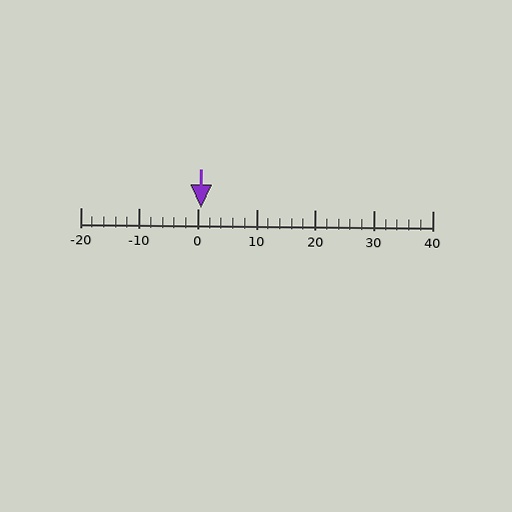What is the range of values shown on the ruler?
The ruler shows values from -20 to 40.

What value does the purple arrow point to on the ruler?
The purple arrow points to approximately 1.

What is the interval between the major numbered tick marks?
The major tick marks are spaced 10 units apart.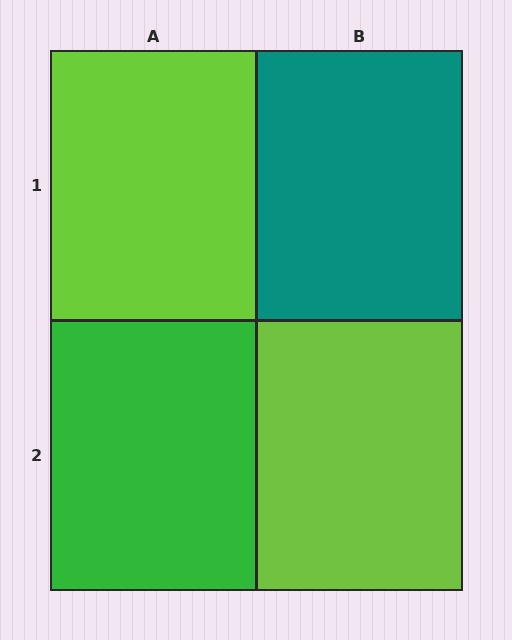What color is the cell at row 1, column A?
Lime.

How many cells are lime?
2 cells are lime.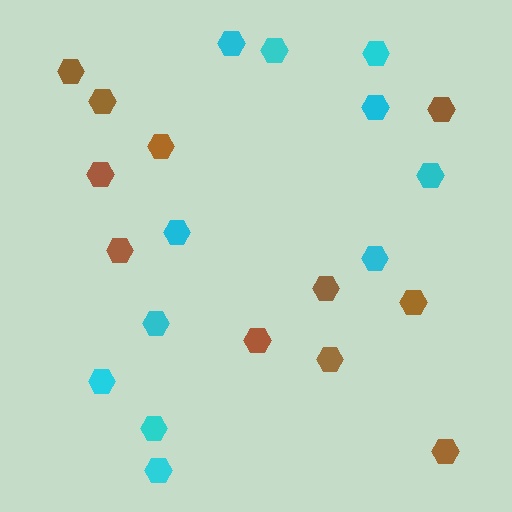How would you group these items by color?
There are 2 groups: one group of brown hexagons (11) and one group of cyan hexagons (11).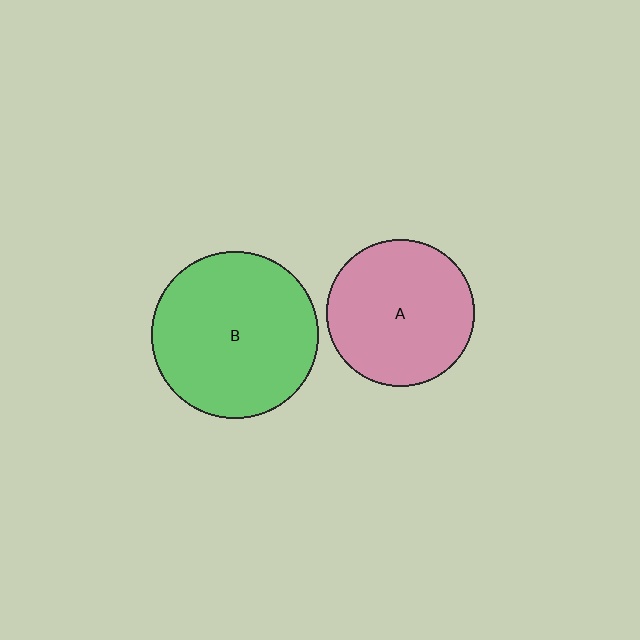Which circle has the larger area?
Circle B (green).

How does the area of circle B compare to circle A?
Approximately 1.3 times.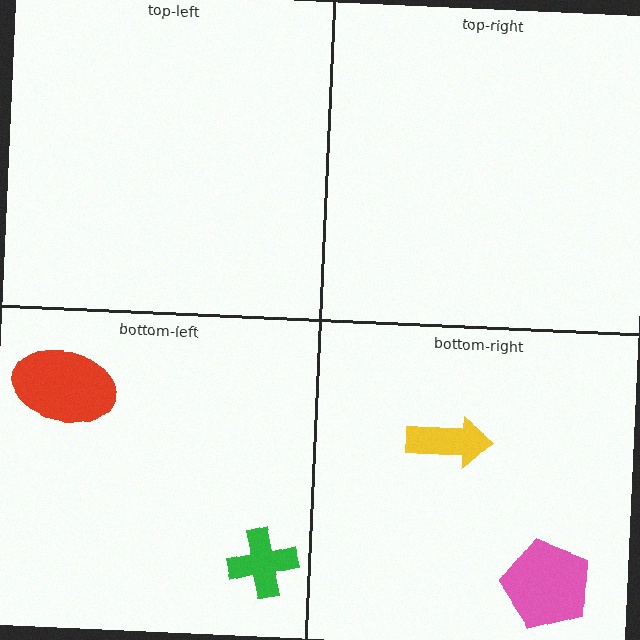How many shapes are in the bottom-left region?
2.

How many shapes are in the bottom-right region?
2.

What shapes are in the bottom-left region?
The red ellipse, the green cross.